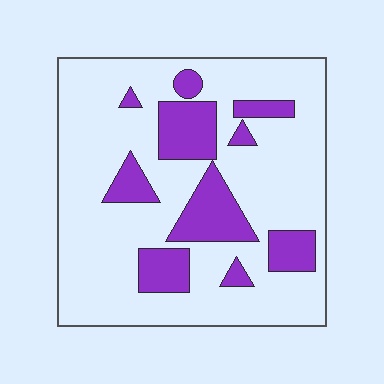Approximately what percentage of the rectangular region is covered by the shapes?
Approximately 25%.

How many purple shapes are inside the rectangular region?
10.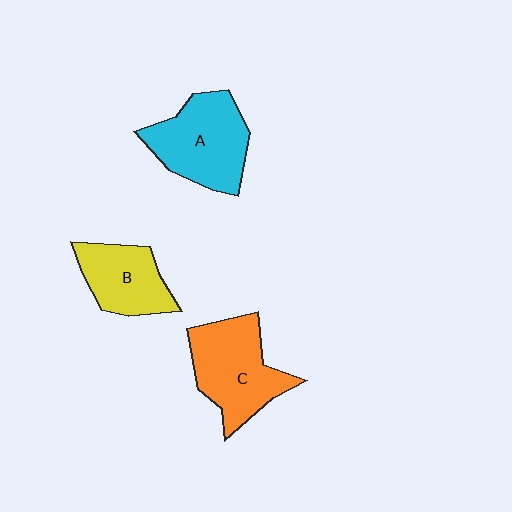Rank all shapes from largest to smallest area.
From largest to smallest: A (cyan), C (orange), B (yellow).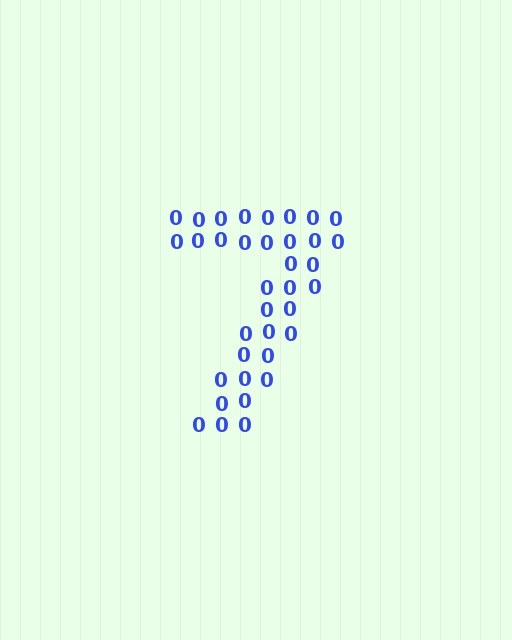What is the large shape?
The large shape is the digit 7.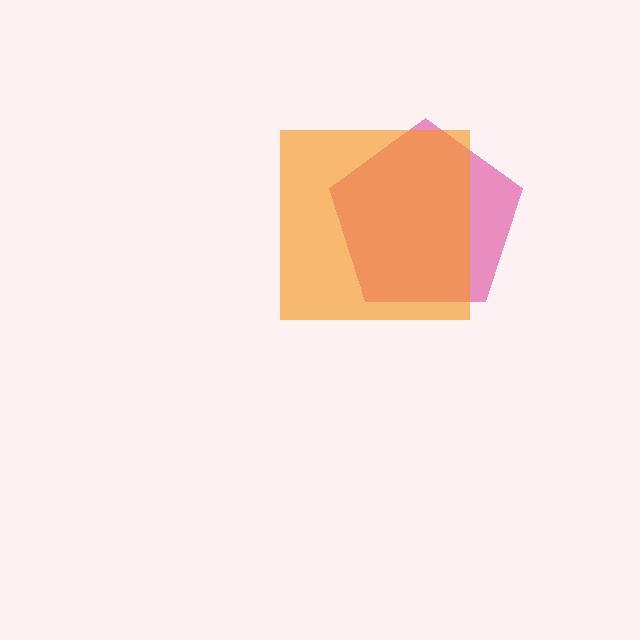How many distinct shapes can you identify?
There are 2 distinct shapes: a magenta pentagon, an orange square.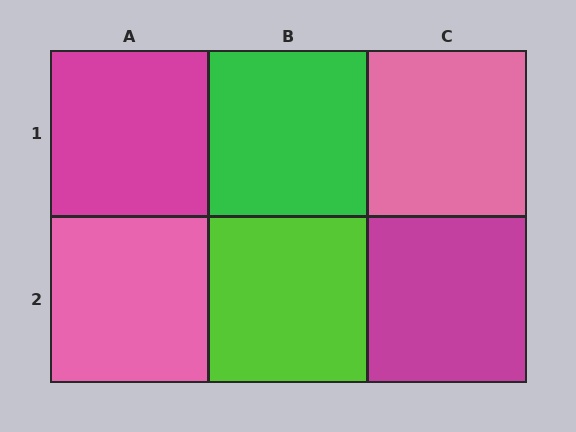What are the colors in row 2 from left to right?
Pink, lime, magenta.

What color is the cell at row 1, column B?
Green.